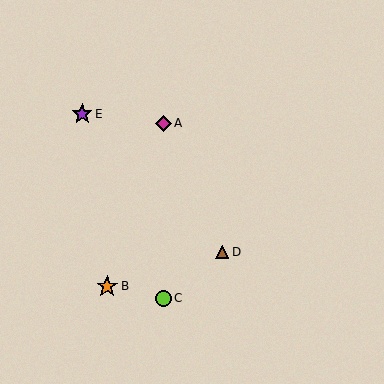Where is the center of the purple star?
The center of the purple star is at (82, 114).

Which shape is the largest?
The orange star (labeled B) is the largest.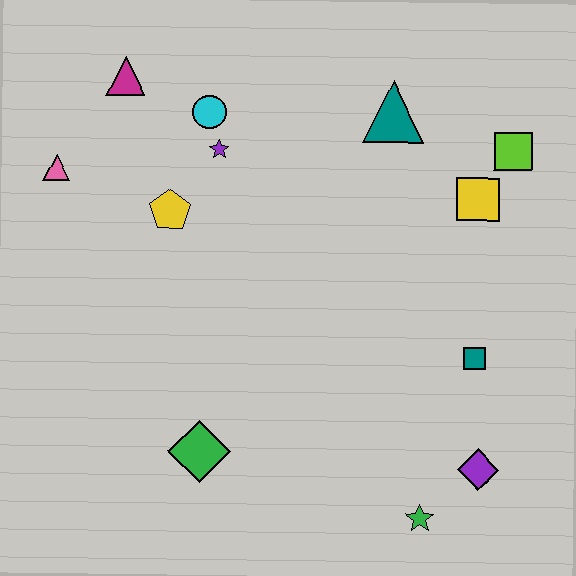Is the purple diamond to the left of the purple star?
No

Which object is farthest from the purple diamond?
The magenta triangle is farthest from the purple diamond.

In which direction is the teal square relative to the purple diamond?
The teal square is above the purple diamond.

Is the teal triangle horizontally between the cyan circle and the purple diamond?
Yes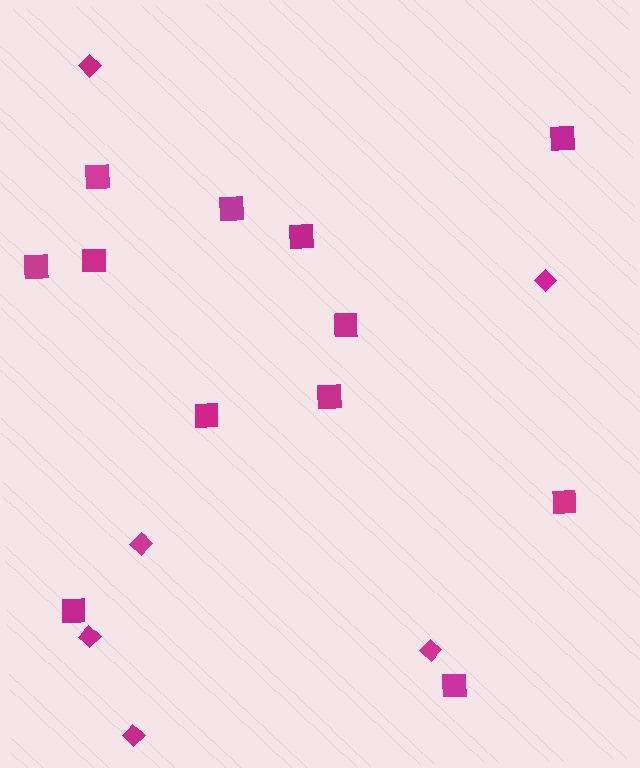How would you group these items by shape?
There are 2 groups: one group of squares (12) and one group of diamonds (6).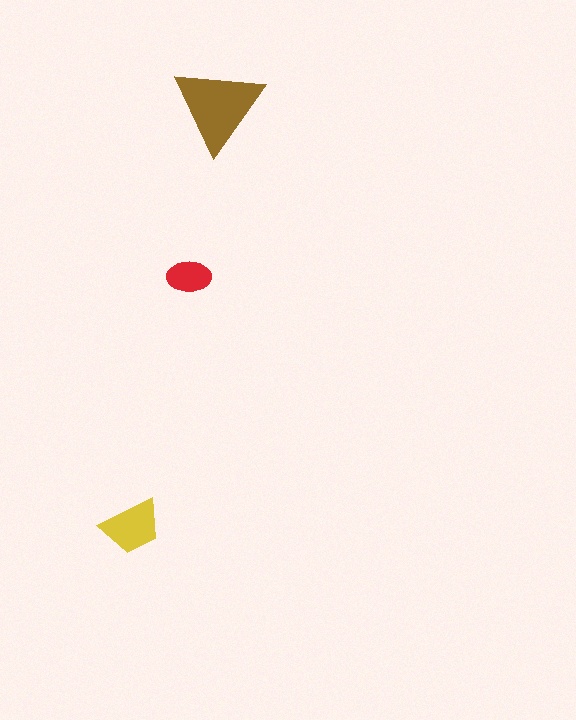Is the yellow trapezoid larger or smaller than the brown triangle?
Smaller.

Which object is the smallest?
The red ellipse.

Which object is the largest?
The brown triangle.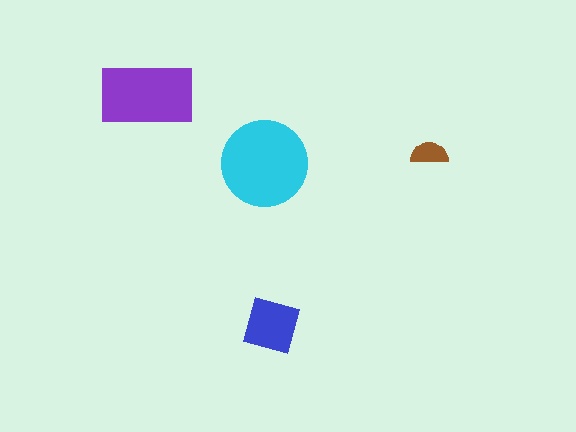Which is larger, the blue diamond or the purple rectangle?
The purple rectangle.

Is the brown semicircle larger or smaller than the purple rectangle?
Smaller.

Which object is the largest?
The cyan circle.